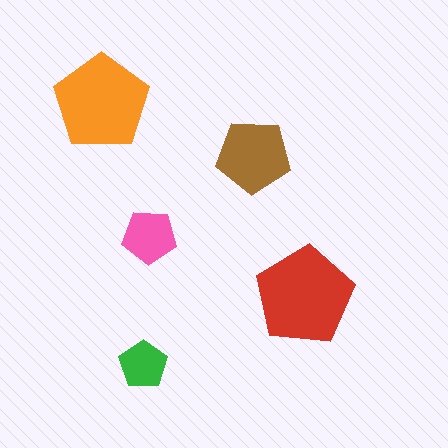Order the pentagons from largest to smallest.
the red one, the orange one, the brown one, the pink one, the green one.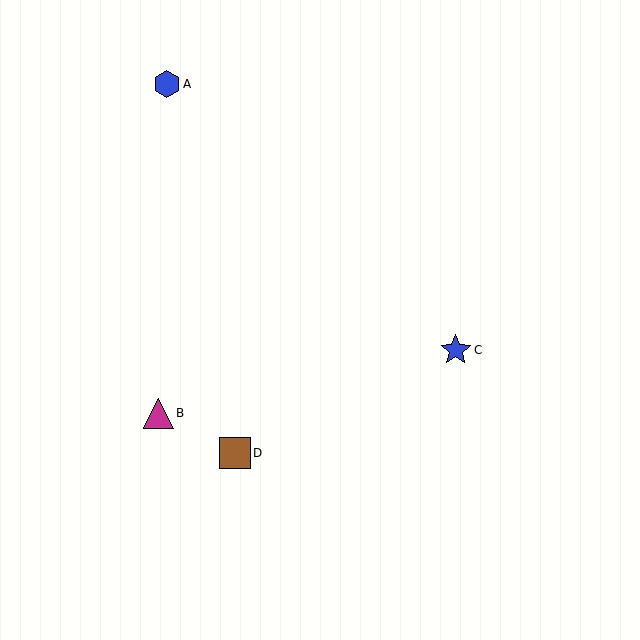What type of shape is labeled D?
Shape D is a brown square.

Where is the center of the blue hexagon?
The center of the blue hexagon is at (167, 84).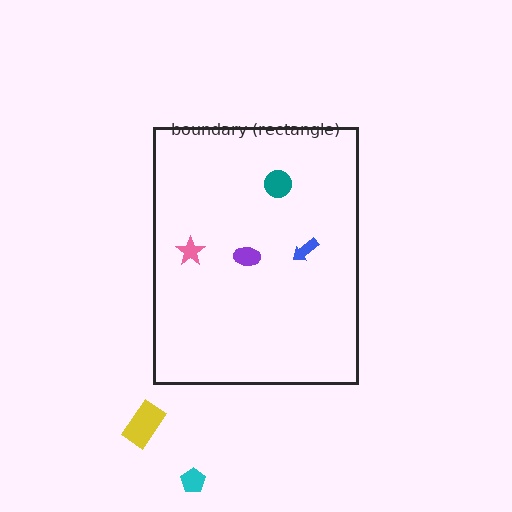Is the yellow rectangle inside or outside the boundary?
Outside.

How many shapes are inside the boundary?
4 inside, 2 outside.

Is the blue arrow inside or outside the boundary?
Inside.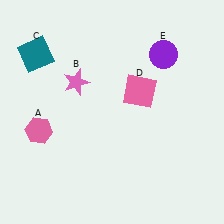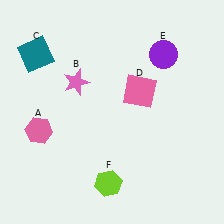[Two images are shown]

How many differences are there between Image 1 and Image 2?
There is 1 difference between the two images.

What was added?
A lime hexagon (F) was added in Image 2.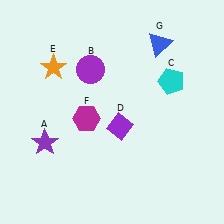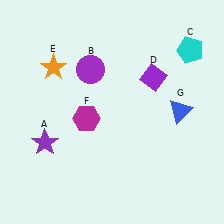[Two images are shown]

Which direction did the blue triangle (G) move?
The blue triangle (G) moved down.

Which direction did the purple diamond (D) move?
The purple diamond (D) moved up.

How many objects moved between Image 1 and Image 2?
3 objects moved between the two images.